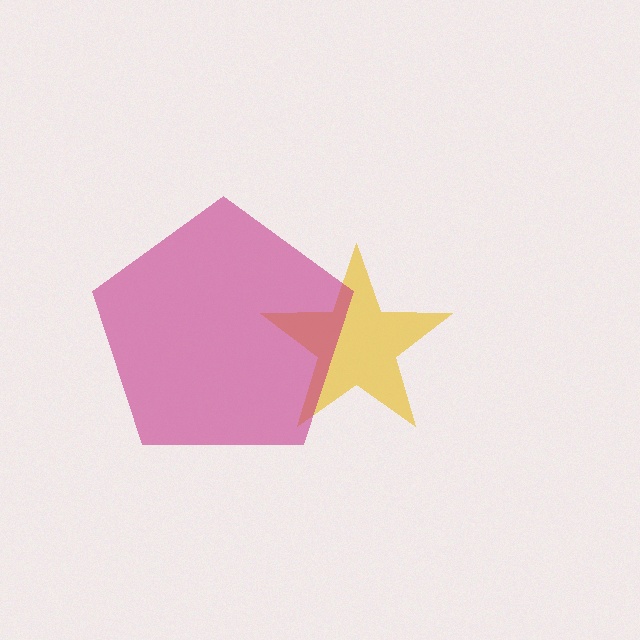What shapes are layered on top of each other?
The layered shapes are: a yellow star, a magenta pentagon.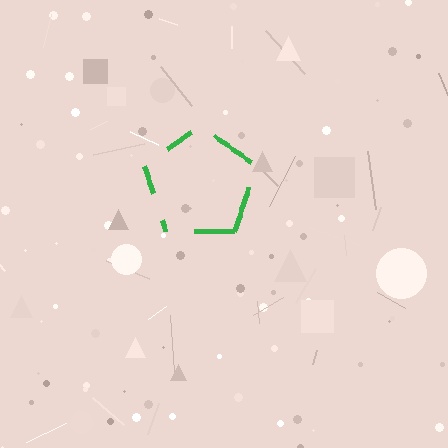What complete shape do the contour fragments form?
The contour fragments form a pentagon.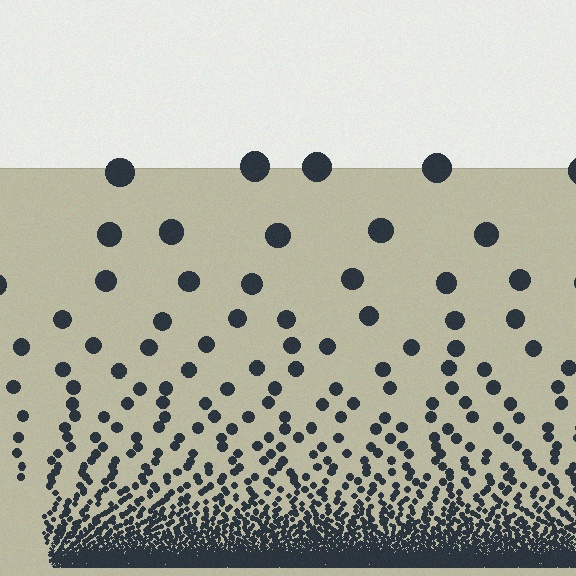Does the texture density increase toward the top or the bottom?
Density increases toward the bottom.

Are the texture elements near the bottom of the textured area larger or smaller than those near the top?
Smaller. The gradient is inverted — elements near the bottom are smaller and denser.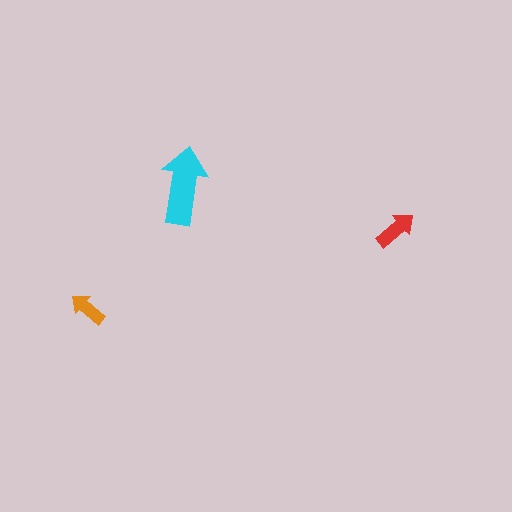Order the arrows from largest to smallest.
the cyan one, the red one, the orange one.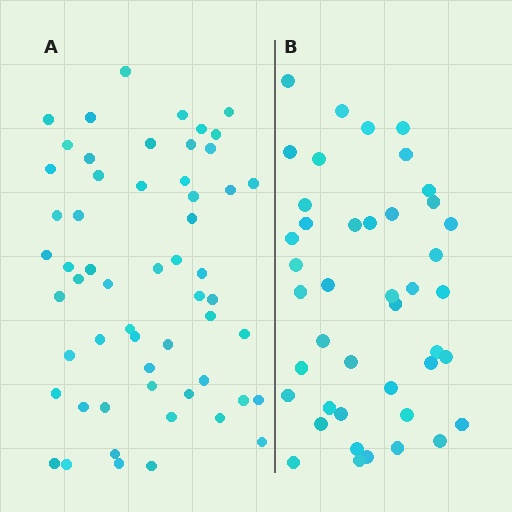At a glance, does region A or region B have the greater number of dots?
Region A (the left region) has more dots.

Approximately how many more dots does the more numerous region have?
Region A has approximately 15 more dots than region B.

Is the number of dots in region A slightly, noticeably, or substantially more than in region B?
Region A has noticeably more, but not dramatically so. The ratio is roughly 1.3 to 1.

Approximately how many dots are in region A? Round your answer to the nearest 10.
About 60 dots. (The exact count is 57, which rounds to 60.)